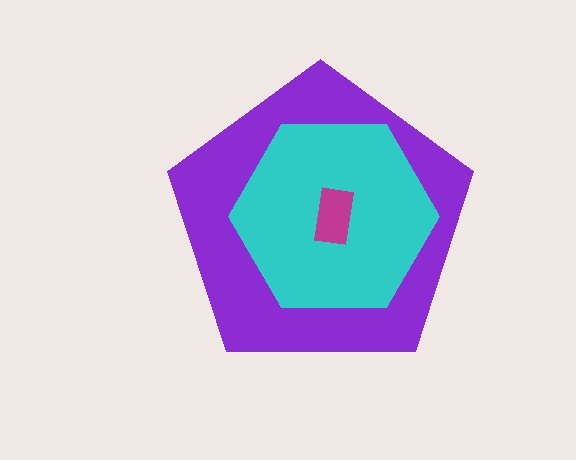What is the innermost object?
The magenta rectangle.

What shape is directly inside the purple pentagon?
The cyan hexagon.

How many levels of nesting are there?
3.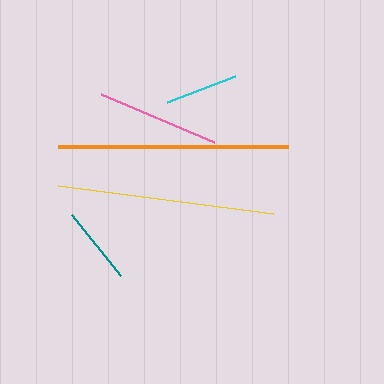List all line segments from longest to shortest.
From longest to shortest: orange, yellow, pink, teal, cyan.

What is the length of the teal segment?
The teal segment is approximately 78 pixels long.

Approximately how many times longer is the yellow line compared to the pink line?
The yellow line is approximately 1.8 times the length of the pink line.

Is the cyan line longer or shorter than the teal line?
The teal line is longer than the cyan line.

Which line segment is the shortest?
The cyan line is the shortest at approximately 73 pixels.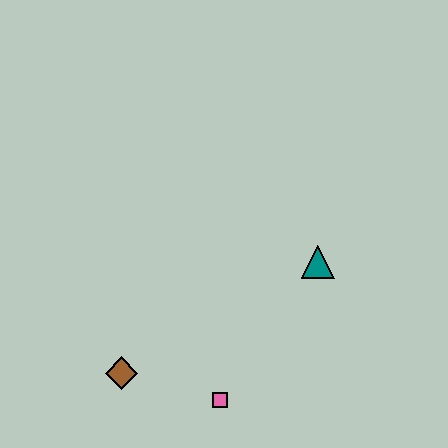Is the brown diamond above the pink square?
Yes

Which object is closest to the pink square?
The brown diamond is closest to the pink square.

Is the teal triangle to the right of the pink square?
Yes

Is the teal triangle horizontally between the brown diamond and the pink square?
No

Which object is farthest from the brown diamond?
The teal triangle is farthest from the brown diamond.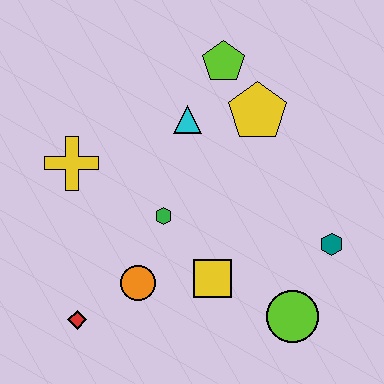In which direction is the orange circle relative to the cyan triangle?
The orange circle is below the cyan triangle.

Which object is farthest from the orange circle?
The lime pentagon is farthest from the orange circle.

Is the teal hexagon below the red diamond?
No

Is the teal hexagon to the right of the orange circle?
Yes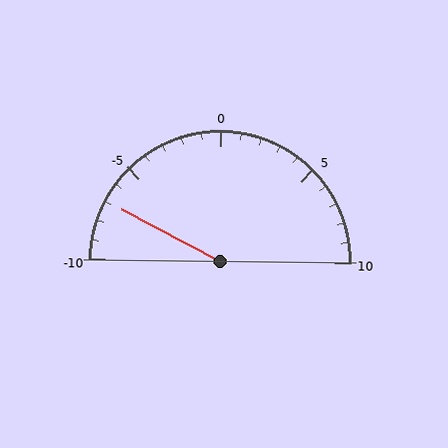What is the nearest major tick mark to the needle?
The nearest major tick mark is -5.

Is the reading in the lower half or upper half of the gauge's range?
The reading is in the lower half of the range (-10 to 10).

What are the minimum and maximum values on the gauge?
The gauge ranges from -10 to 10.